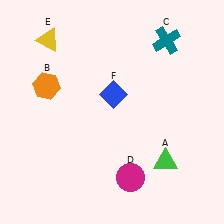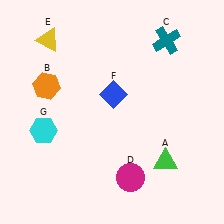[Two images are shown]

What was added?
A cyan hexagon (G) was added in Image 2.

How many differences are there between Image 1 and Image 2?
There is 1 difference between the two images.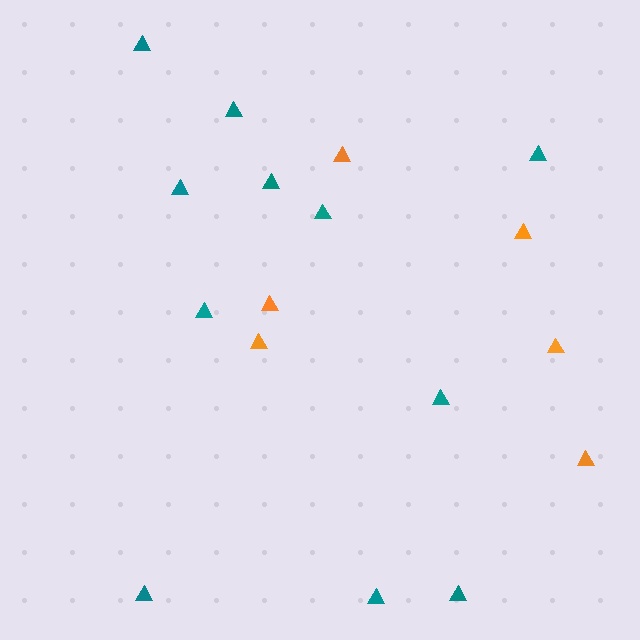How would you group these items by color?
There are 2 groups: one group of orange triangles (6) and one group of teal triangles (11).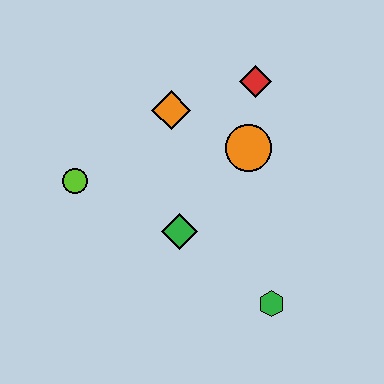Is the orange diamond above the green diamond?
Yes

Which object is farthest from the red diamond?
The green hexagon is farthest from the red diamond.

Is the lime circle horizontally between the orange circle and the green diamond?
No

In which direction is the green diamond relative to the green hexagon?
The green diamond is to the left of the green hexagon.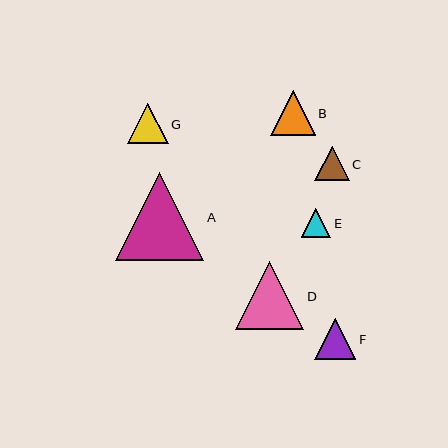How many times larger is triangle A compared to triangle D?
Triangle A is approximately 1.3 times the size of triangle D.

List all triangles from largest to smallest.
From largest to smallest: A, D, B, F, G, C, E.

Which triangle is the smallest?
Triangle E is the smallest with a size of approximately 29 pixels.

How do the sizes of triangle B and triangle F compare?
Triangle B and triangle F are approximately the same size.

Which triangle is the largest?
Triangle A is the largest with a size of approximately 88 pixels.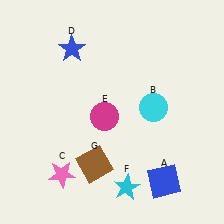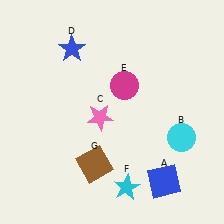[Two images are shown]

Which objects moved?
The objects that moved are: the cyan circle (B), the pink star (C), the magenta circle (E).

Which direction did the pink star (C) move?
The pink star (C) moved up.